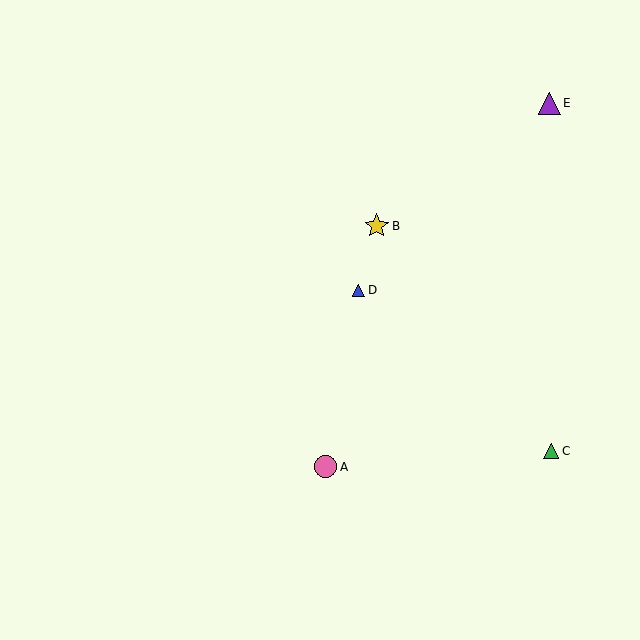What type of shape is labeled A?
Shape A is a pink circle.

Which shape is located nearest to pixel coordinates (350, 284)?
The blue triangle (labeled D) at (358, 290) is nearest to that location.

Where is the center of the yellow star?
The center of the yellow star is at (377, 226).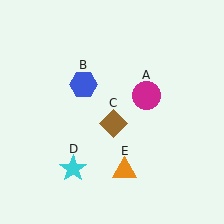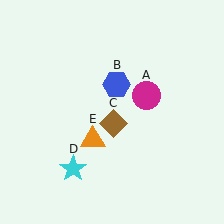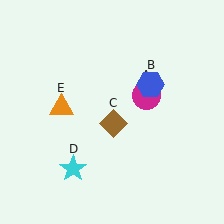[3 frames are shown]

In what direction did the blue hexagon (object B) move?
The blue hexagon (object B) moved right.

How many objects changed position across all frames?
2 objects changed position: blue hexagon (object B), orange triangle (object E).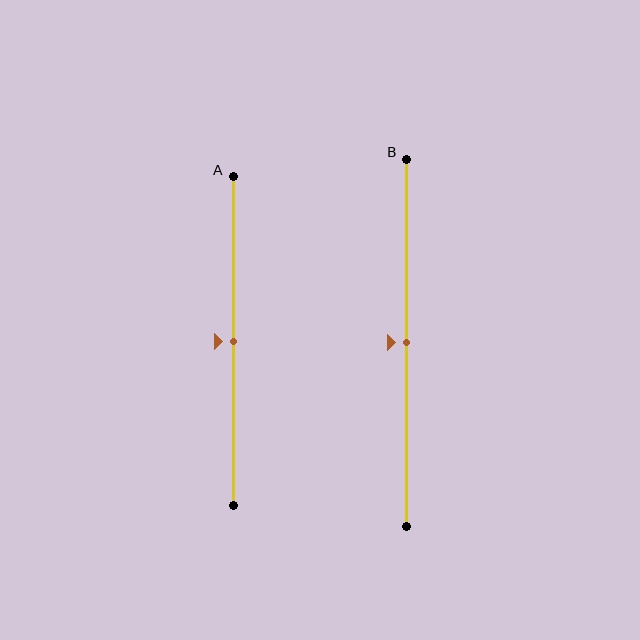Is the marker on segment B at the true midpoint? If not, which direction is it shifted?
Yes, the marker on segment B is at the true midpoint.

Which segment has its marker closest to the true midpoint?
Segment A has its marker closest to the true midpoint.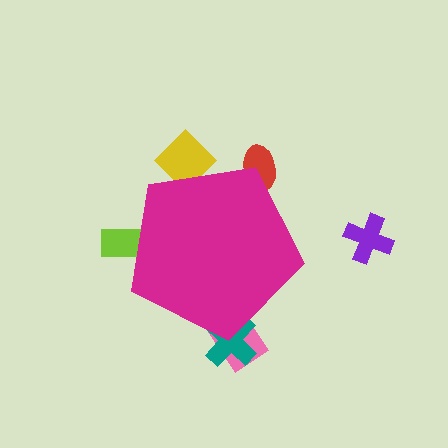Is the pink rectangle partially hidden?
Yes, the pink rectangle is partially hidden behind the magenta pentagon.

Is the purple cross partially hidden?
No, the purple cross is fully visible.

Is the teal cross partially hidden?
Yes, the teal cross is partially hidden behind the magenta pentagon.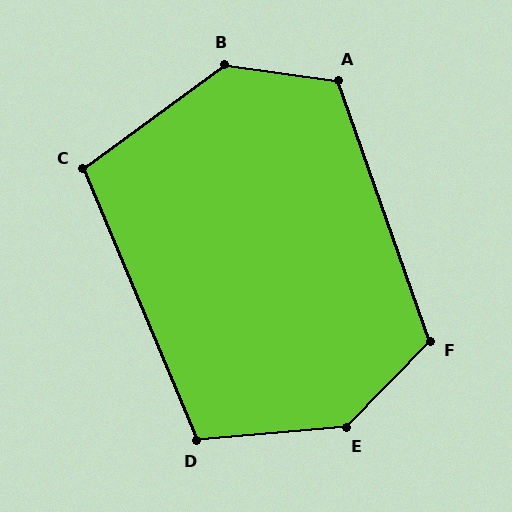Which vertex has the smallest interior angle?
C, at approximately 104 degrees.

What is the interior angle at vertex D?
Approximately 108 degrees (obtuse).